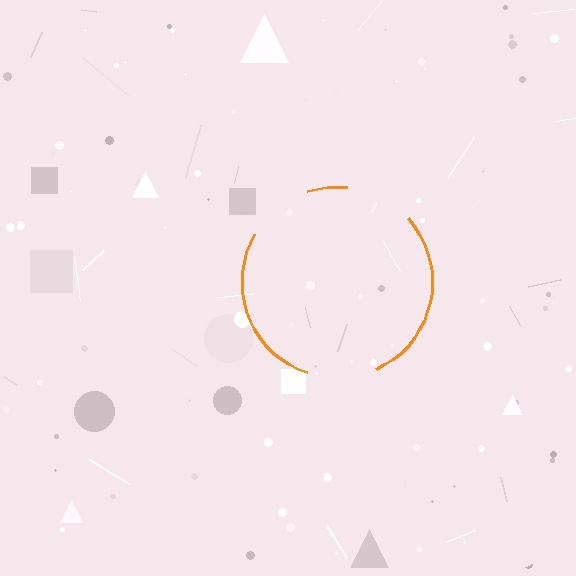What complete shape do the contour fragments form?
The contour fragments form a circle.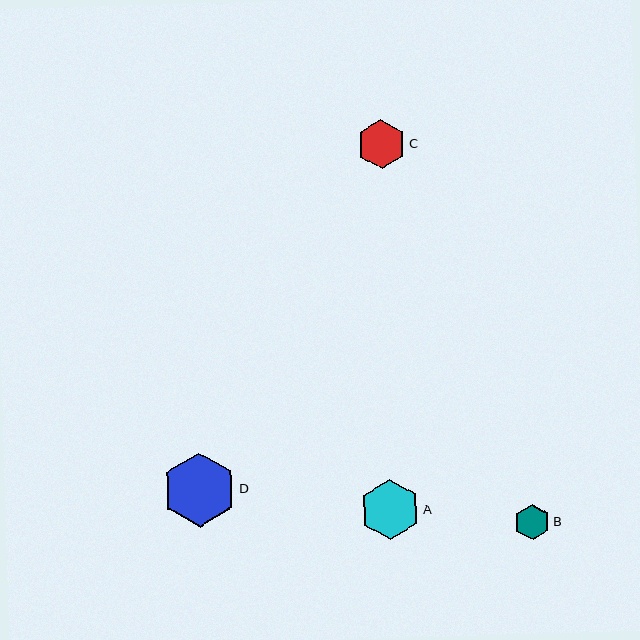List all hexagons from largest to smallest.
From largest to smallest: D, A, C, B.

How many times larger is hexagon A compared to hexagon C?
Hexagon A is approximately 1.2 times the size of hexagon C.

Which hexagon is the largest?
Hexagon D is the largest with a size of approximately 74 pixels.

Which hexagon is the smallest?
Hexagon B is the smallest with a size of approximately 35 pixels.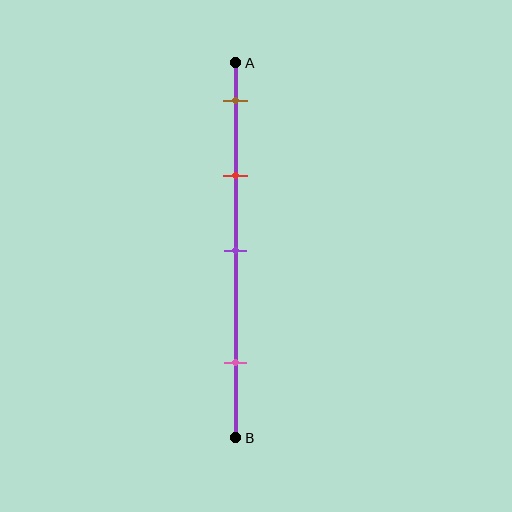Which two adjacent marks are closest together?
The brown and red marks are the closest adjacent pair.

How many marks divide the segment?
There are 4 marks dividing the segment.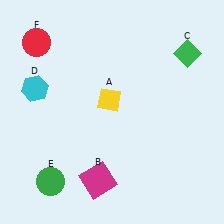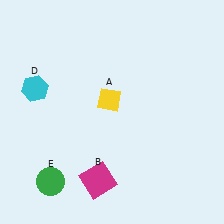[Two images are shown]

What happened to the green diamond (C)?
The green diamond (C) was removed in Image 2. It was in the top-right area of Image 1.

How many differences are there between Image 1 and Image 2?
There are 2 differences between the two images.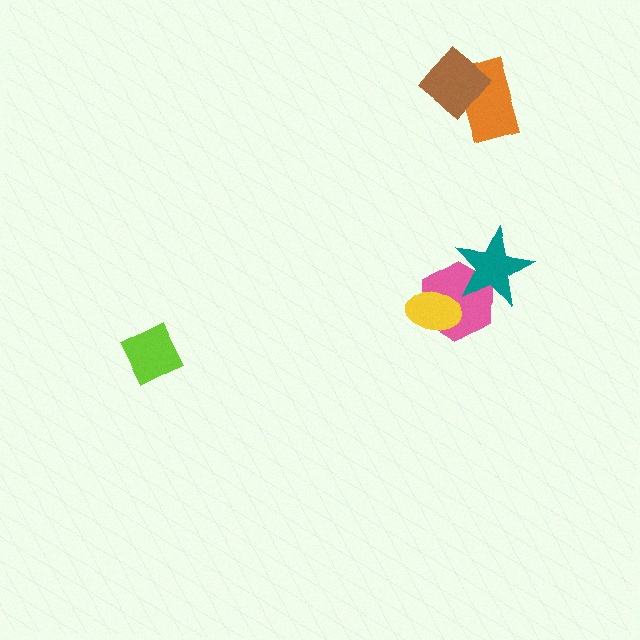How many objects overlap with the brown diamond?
1 object overlaps with the brown diamond.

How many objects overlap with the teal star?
1 object overlaps with the teal star.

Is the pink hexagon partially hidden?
Yes, it is partially covered by another shape.